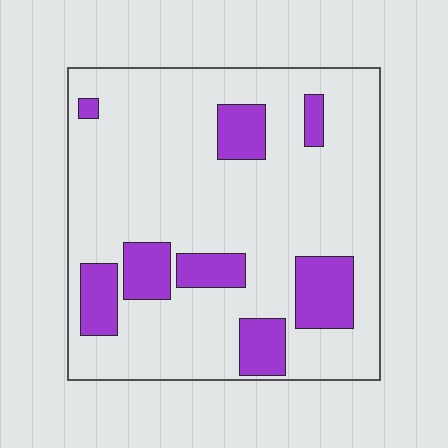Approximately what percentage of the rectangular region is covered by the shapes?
Approximately 20%.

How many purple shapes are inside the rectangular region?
8.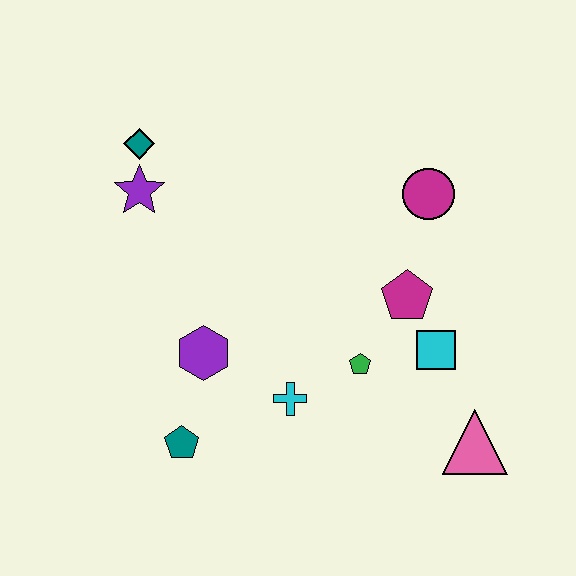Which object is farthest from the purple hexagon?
The pink triangle is farthest from the purple hexagon.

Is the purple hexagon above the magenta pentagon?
No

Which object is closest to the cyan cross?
The green pentagon is closest to the cyan cross.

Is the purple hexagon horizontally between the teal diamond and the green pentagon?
Yes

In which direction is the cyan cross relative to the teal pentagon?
The cyan cross is to the right of the teal pentagon.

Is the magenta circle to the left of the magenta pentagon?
No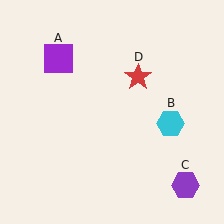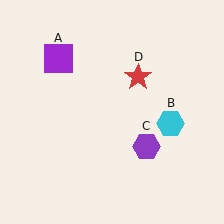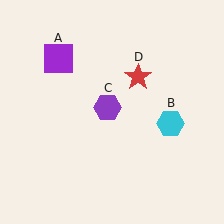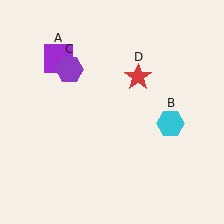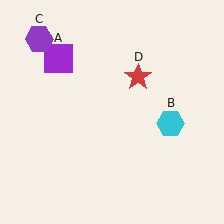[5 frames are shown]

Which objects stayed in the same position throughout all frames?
Purple square (object A) and cyan hexagon (object B) and red star (object D) remained stationary.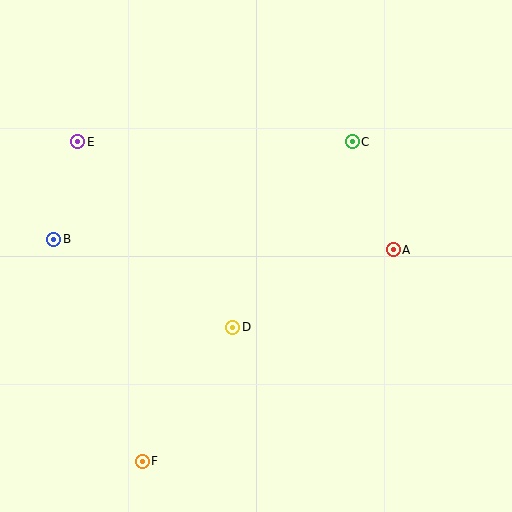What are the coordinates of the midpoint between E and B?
The midpoint between E and B is at (66, 190).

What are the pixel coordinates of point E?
Point E is at (78, 142).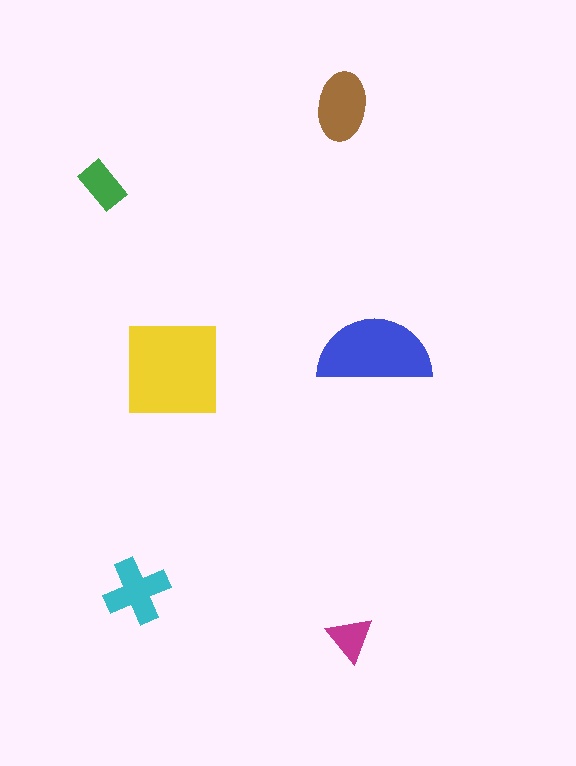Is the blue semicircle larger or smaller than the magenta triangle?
Larger.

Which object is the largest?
The yellow square.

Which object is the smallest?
The magenta triangle.